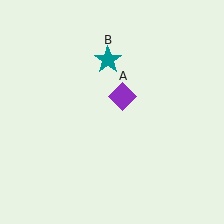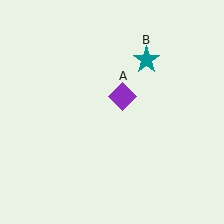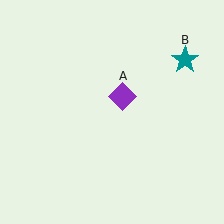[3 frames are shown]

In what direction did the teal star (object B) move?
The teal star (object B) moved right.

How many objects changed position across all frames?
1 object changed position: teal star (object B).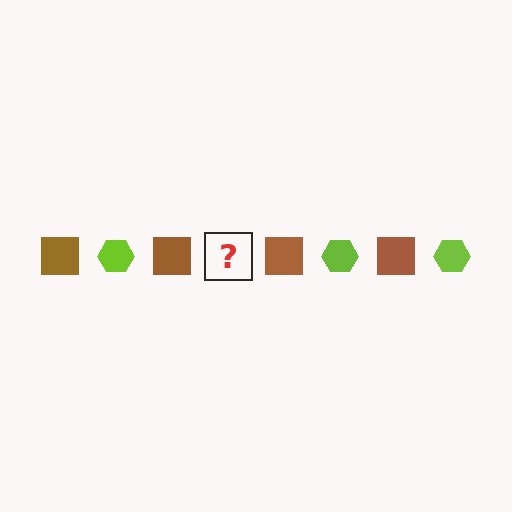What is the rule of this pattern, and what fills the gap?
The rule is that the pattern alternates between brown square and lime hexagon. The gap should be filled with a lime hexagon.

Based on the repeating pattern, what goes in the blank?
The blank should be a lime hexagon.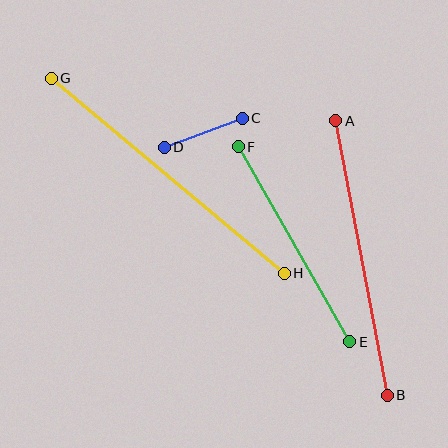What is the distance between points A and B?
The distance is approximately 279 pixels.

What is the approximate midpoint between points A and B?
The midpoint is at approximately (361, 258) pixels.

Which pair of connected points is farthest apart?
Points G and H are farthest apart.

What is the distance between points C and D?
The distance is approximately 83 pixels.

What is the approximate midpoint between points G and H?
The midpoint is at approximately (168, 176) pixels.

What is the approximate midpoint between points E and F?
The midpoint is at approximately (294, 244) pixels.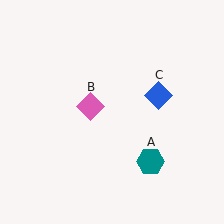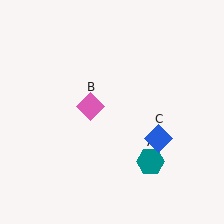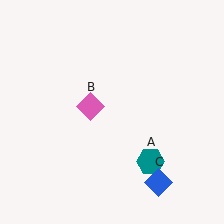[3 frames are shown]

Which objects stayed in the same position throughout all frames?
Teal hexagon (object A) and pink diamond (object B) remained stationary.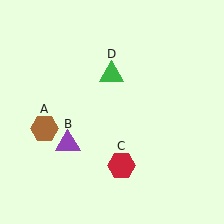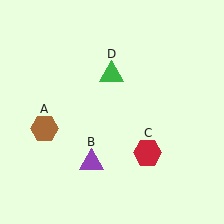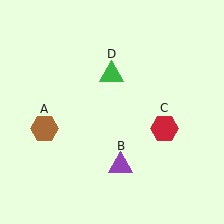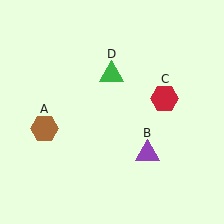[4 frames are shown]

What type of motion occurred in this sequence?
The purple triangle (object B), red hexagon (object C) rotated counterclockwise around the center of the scene.